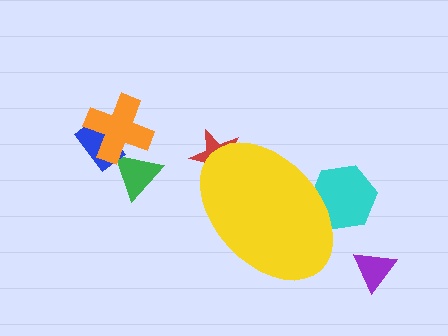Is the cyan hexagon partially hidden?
Yes, the cyan hexagon is partially hidden behind the yellow ellipse.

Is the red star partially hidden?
Yes, the red star is partially hidden behind the yellow ellipse.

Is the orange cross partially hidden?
No, the orange cross is fully visible.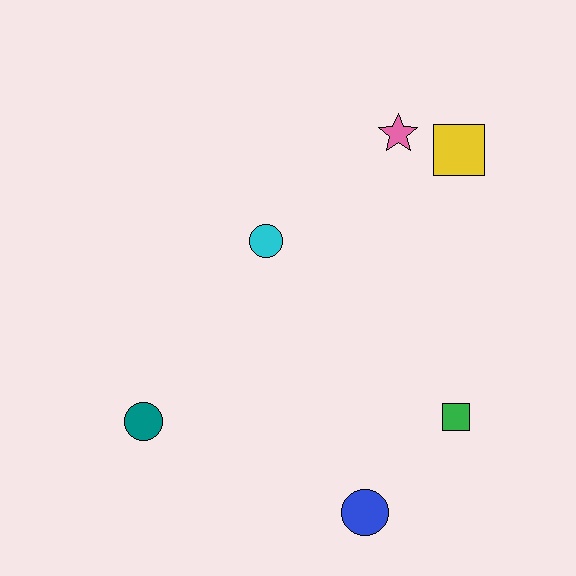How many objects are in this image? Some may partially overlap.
There are 6 objects.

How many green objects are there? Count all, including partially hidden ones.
There is 1 green object.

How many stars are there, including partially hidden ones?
There is 1 star.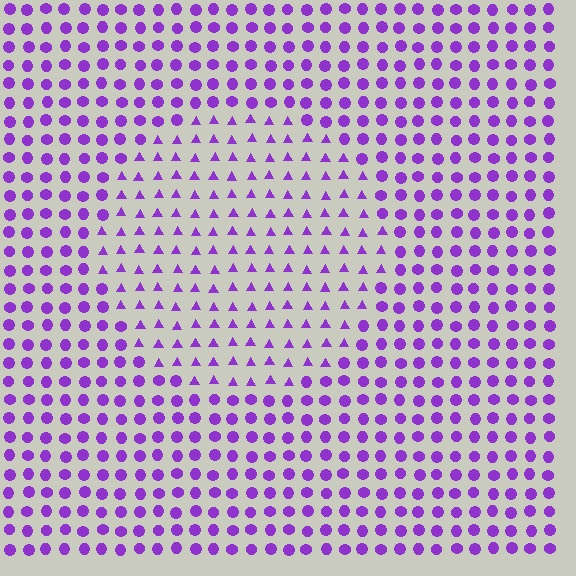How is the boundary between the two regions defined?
The boundary is defined by a change in element shape: triangles inside vs. circles outside. All elements share the same color and spacing.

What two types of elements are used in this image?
The image uses triangles inside the circle region and circles outside it.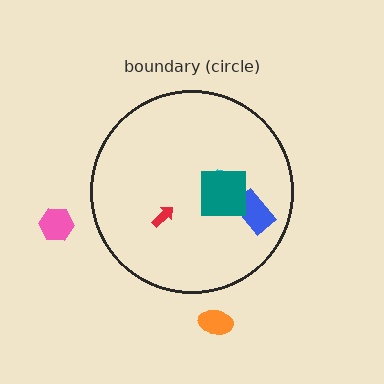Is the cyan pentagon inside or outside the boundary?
Inside.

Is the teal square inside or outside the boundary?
Inside.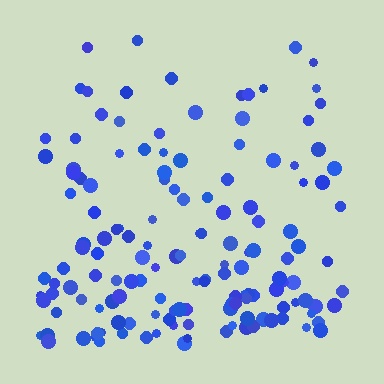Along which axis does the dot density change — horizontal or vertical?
Vertical.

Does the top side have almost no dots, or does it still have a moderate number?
Still a moderate number, just noticeably fewer than the bottom.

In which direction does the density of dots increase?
From top to bottom, with the bottom side densest.